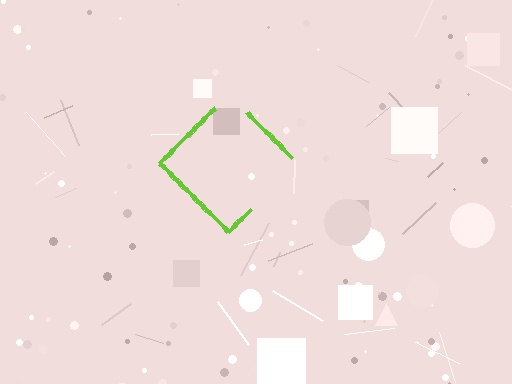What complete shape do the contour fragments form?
The contour fragments form a diamond.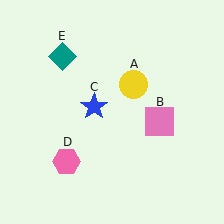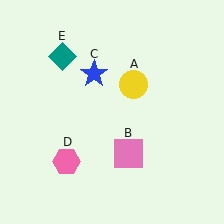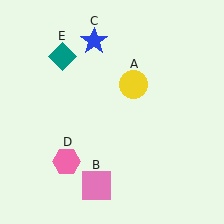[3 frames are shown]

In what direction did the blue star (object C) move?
The blue star (object C) moved up.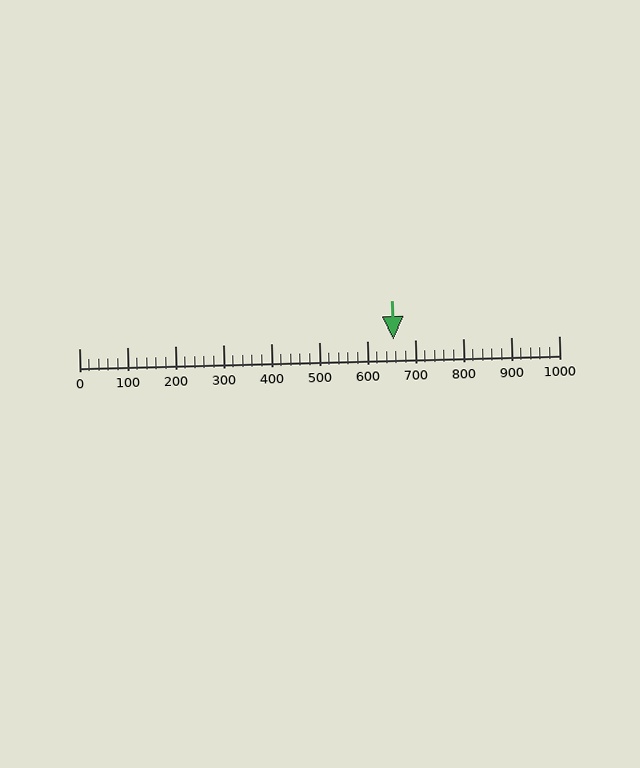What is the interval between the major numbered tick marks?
The major tick marks are spaced 100 units apart.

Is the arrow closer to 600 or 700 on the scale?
The arrow is closer to 700.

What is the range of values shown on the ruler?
The ruler shows values from 0 to 1000.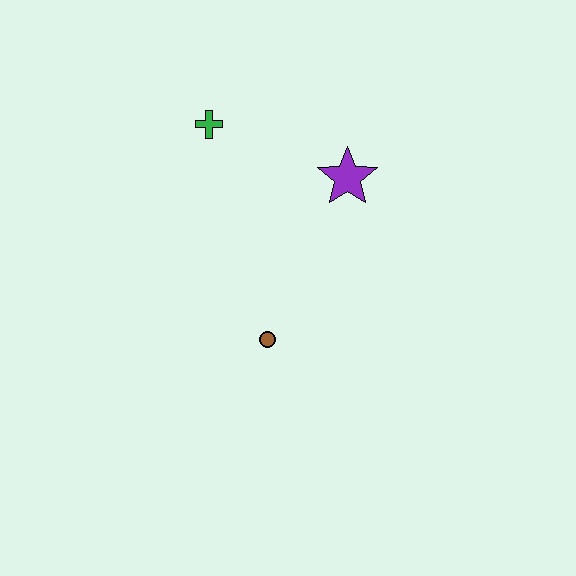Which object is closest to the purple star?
The green cross is closest to the purple star.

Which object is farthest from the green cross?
The brown circle is farthest from the green cross.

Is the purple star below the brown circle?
No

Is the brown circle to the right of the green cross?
Yes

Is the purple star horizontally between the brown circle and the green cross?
No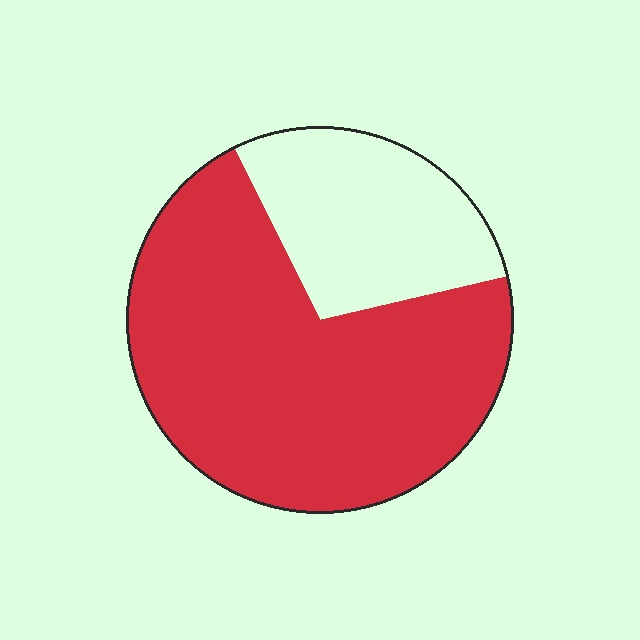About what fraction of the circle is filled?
About three quarters (3/4).